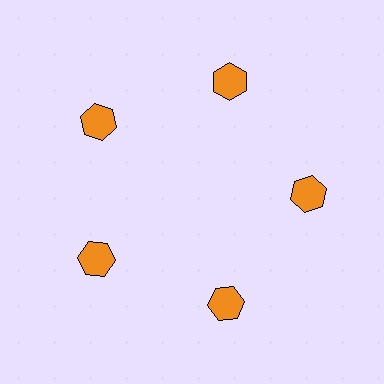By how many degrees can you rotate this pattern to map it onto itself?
The pattern maps onto itself every 72 degrees of rotation.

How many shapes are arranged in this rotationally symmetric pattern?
There are 5 shapes, arranged in 5 groups of 1.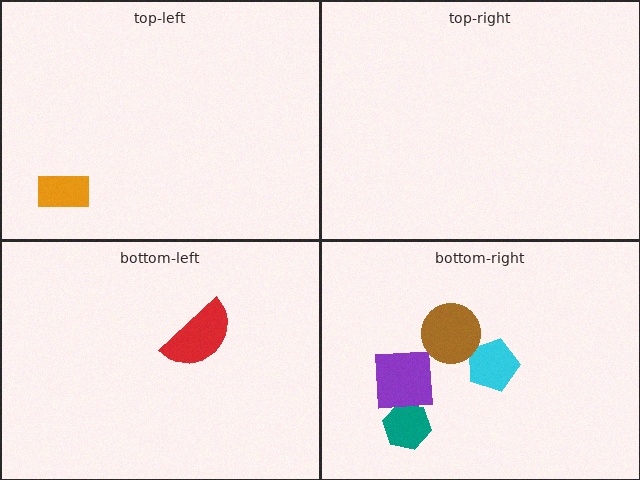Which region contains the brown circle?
The bottom-right region.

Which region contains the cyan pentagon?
The bottom-right region.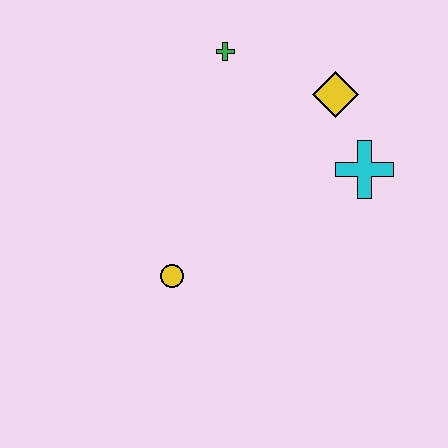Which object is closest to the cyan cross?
The yellow diamond is closest to the cyan cross.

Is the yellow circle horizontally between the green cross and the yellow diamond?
No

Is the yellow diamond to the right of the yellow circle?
Yes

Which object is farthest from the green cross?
The yellow circle is farthest from the green cross.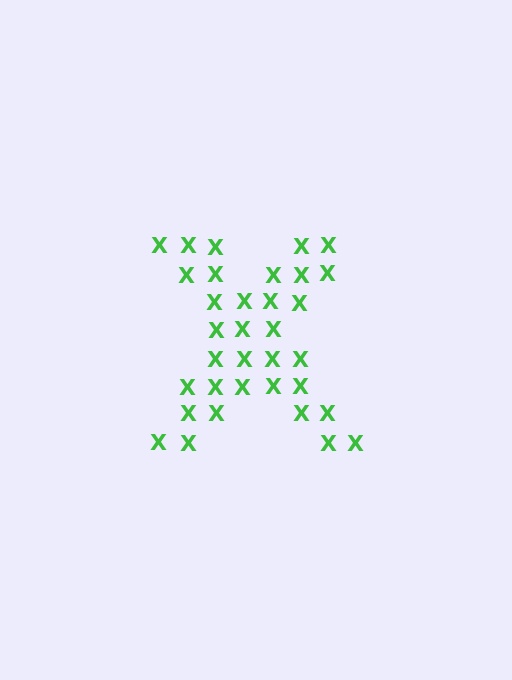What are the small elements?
The small elements are letter X's.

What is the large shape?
The large shape is the letter X.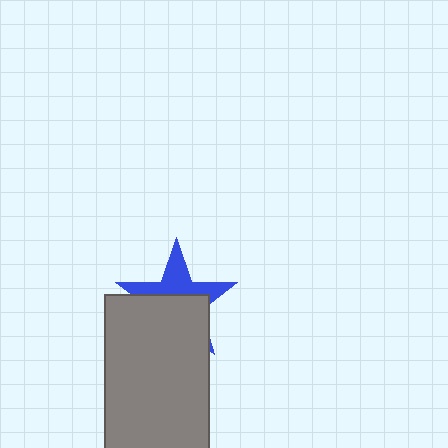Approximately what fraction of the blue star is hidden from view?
Roughly 57% of the blue star is hidden behind the gray rectangle.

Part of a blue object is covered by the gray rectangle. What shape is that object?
It is a star.